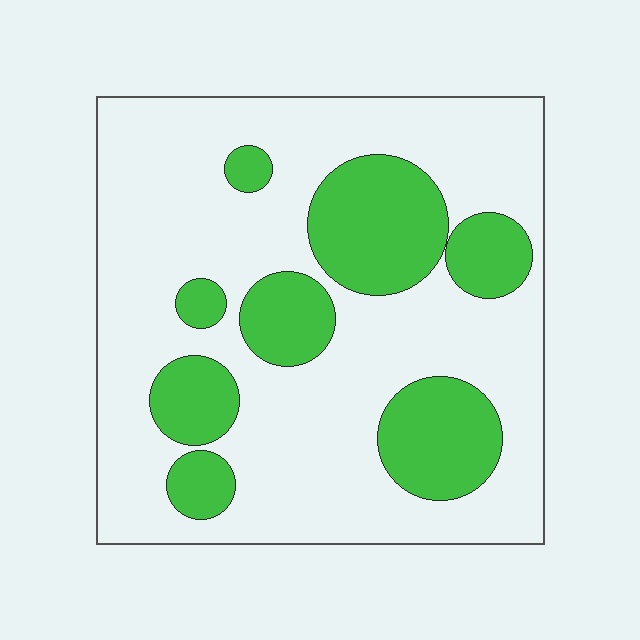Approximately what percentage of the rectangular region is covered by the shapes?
Approximately 30%.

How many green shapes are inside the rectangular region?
8.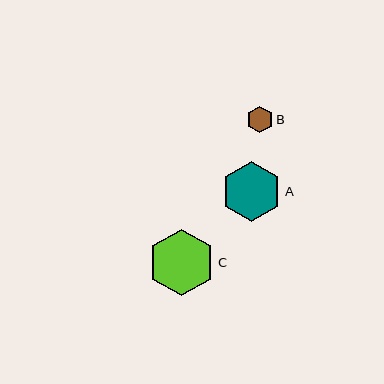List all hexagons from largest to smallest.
From largest to smallest: C, A, B.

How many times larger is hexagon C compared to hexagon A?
Hexagon C is approximately 1.1 times the size of hexagon A.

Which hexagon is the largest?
Hexagon C is the largest with a size of approximately 67 pixels.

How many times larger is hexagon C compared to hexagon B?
Hexagon C is approximately 2.5 times the size of hexagon B.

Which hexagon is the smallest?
Hexagon B is the smallest with a size of approximately 27 pixels.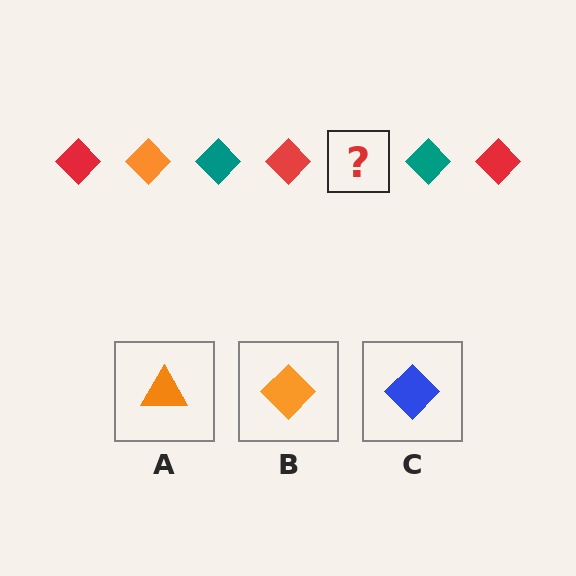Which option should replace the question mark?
Option B.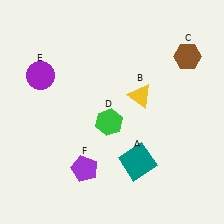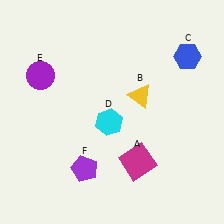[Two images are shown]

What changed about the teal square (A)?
In Image 1, A is teal. In Image 2, it changed to magenta.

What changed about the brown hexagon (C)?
In Image 1, C is brown. In Image 2, it changed to blue.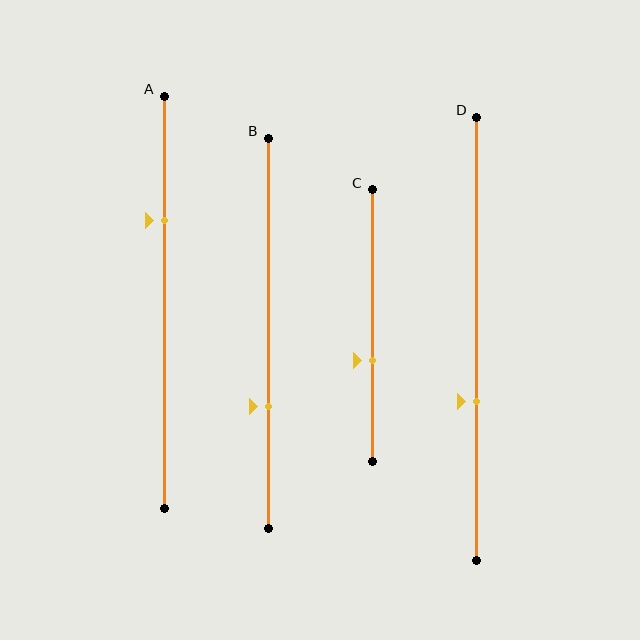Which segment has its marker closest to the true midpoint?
Segment C has its marker closest to the true midpoint.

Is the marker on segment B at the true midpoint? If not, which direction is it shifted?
No, the marker on segment B is shifted downward by about 19% of the segment length.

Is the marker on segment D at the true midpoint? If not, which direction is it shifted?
No, the marker on segment D is shifted downward by about 14% of the segment length.